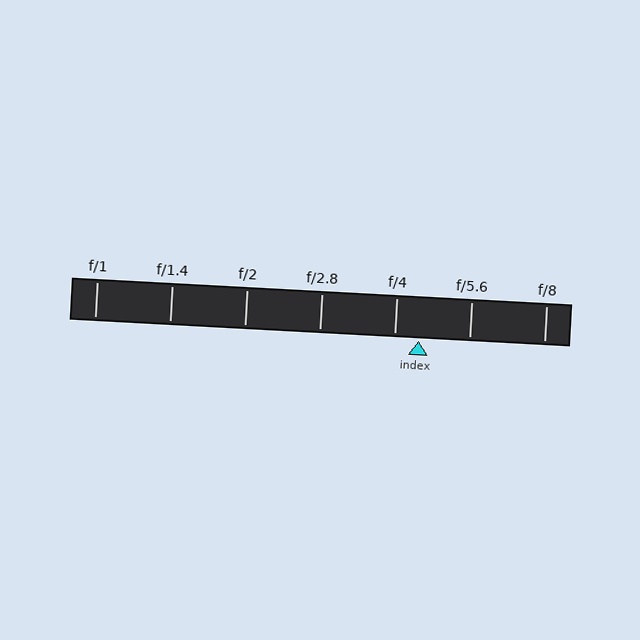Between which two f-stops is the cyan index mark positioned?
The index mark is between f/4 and f/5.6.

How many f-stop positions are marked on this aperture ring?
There are 7 f-stop positions marked.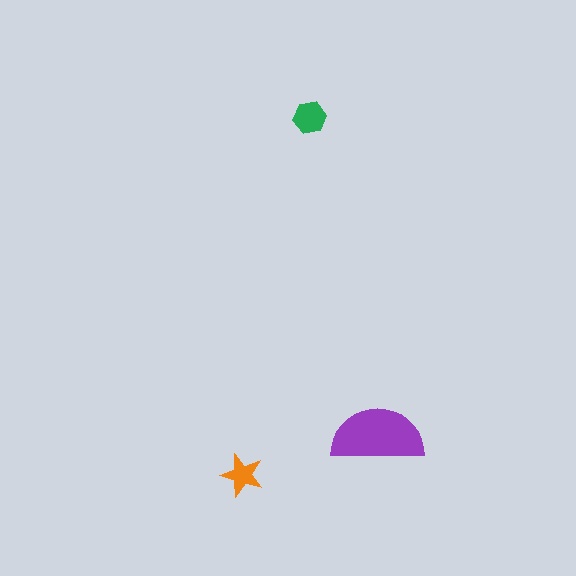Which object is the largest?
The purple semicircle.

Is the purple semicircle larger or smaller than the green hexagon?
Larger.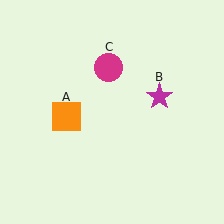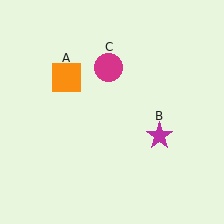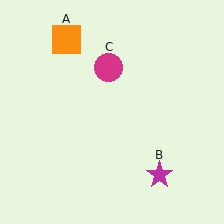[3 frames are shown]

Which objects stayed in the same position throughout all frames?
Magenta circle (object C) remained stationary.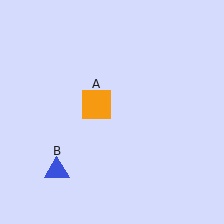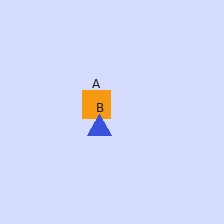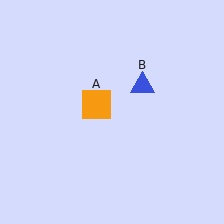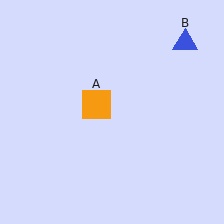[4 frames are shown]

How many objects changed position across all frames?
1 object changed position: blue triangle (object B).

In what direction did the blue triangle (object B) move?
The blue triangle (object B) moved up and to the right.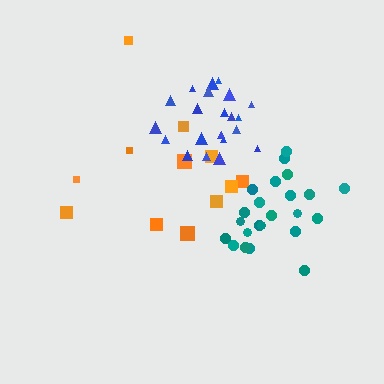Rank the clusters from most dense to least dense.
blue, teal, orange.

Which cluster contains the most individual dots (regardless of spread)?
Teal (23).